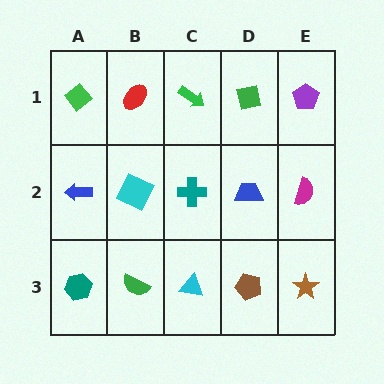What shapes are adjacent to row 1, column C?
A teal cross (row 2, column C), a red ellipse (row 1, column B), a green square (row 1, column D).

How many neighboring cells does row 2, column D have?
4.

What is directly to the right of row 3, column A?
A green semicircle.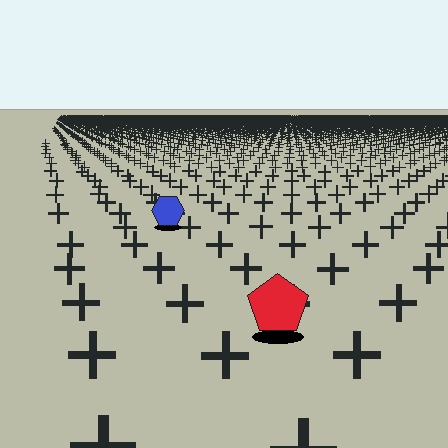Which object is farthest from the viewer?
The blue hexagon is farthest from the viewer. It appears smaller and the ground texture around it is denser.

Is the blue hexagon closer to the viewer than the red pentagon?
No. The red pentagon is closer — you can tell from the texture gradient: the ground texture is coarser near it.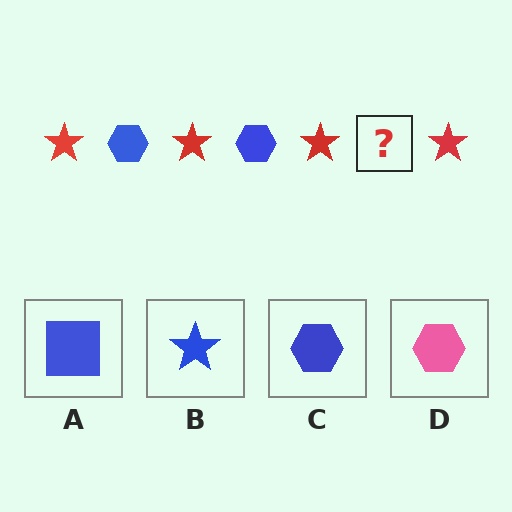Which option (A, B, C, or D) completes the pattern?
C.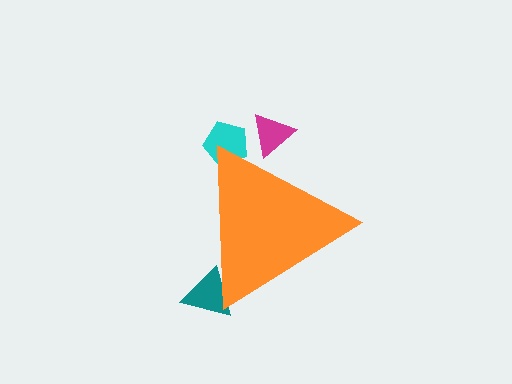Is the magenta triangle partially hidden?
Yes, the magenta triangle is partially hidden behind the orange triangle.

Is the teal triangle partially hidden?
Yes, the teal triangle is partially hidden behind the orange triangle.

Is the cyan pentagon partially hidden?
Yes, the cyan pentagon is partially hidden behind the orange triangle.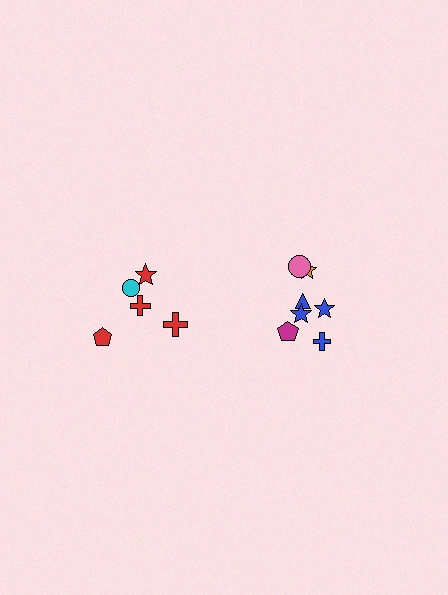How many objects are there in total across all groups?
There are 12 objects.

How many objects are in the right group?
There are 7 objects.